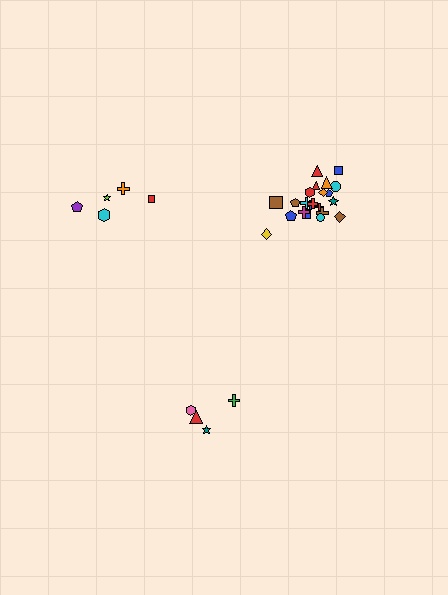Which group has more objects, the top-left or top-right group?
The top-right group.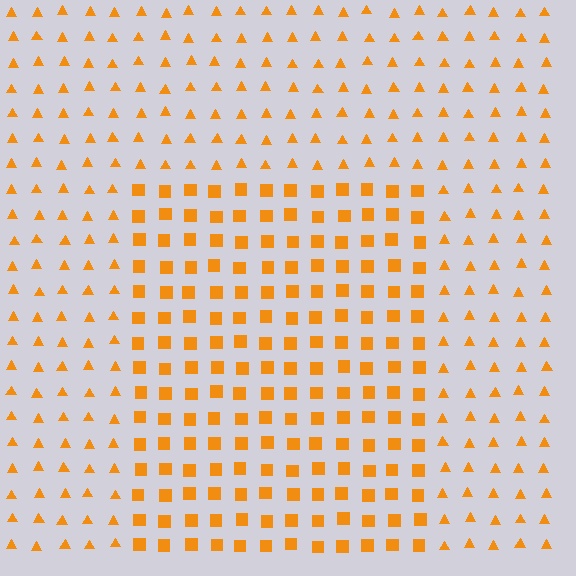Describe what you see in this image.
The image is filled with small orange elements arranged in a uniform grid. A rectangle-shaped region contains squares, while the surrounding area contains triangles. The boundary is defined purely by the change in element shape.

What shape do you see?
I see a rectangle.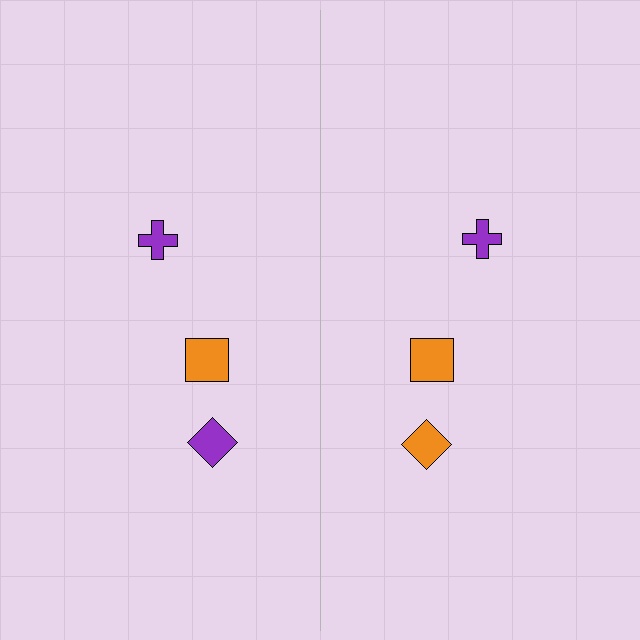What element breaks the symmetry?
The orange diamond on the right side breaks the symmetry — its mirror counterpart is purple.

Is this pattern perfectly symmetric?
No, the pattern is not perfectly symmetric. The orange diamond on the right side breaks the symmetry — its mirror counterpart is purple.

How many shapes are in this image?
There are 6 shapes in this image.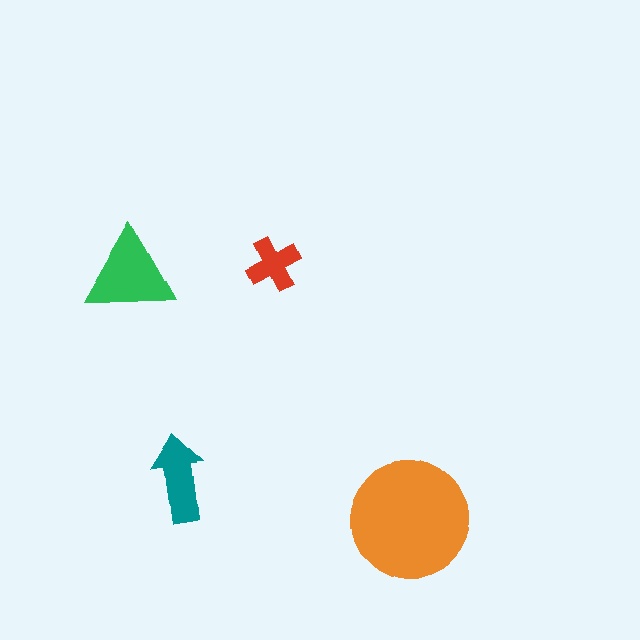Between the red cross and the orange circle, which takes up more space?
The orange circle.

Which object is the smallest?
The red cross.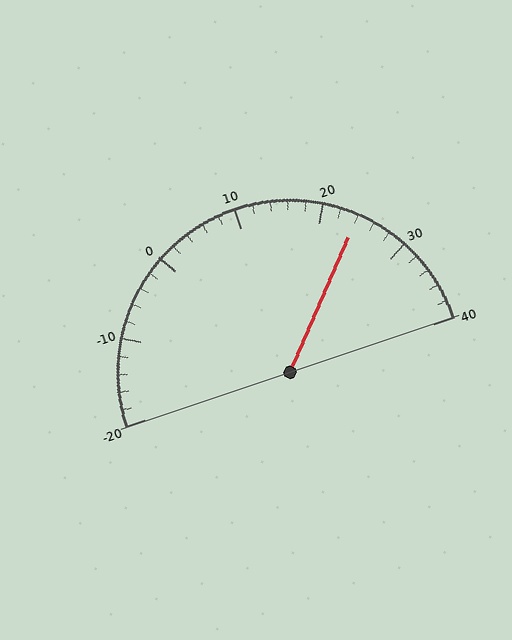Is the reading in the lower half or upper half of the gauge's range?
The reading is in the upper half of the range (-20 to 40).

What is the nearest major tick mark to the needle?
The nearest major tick mark is 20.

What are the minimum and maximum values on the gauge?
The gauge ranges from -20 to 40.